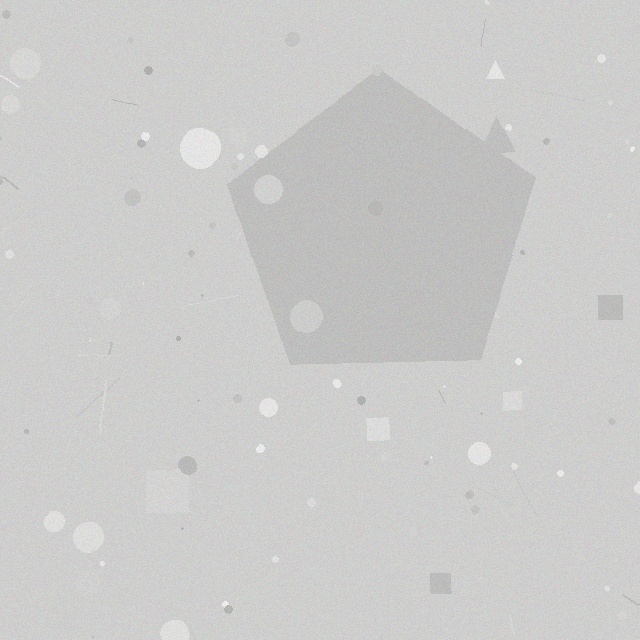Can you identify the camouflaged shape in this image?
The camouflaged shape is a pentagon.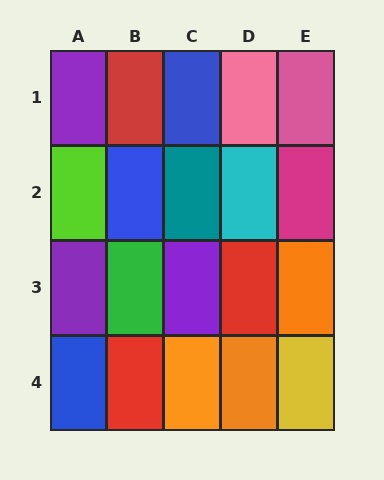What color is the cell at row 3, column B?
Green.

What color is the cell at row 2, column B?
Blue.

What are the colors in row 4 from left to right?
Blue, red, orange, orange, yellow.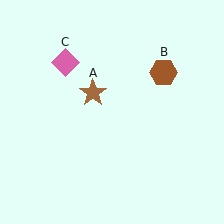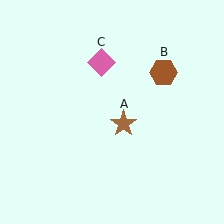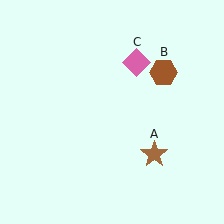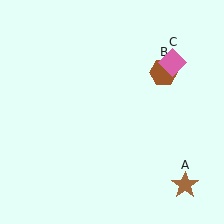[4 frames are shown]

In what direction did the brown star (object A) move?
The brown star (object A) moved down and to the right.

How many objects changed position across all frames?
2 objects changed position: brown star (object A), pink diamond (object C).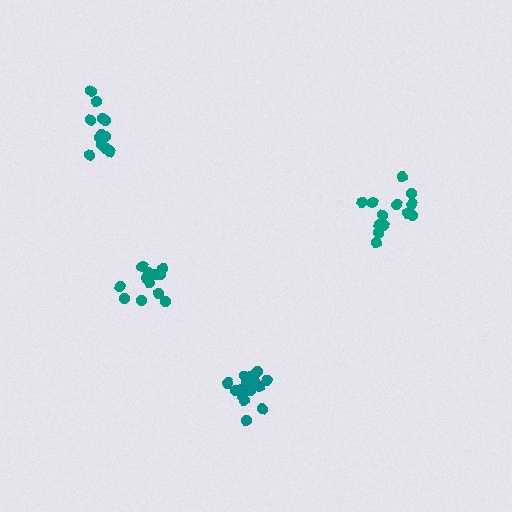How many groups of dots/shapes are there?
There are 4 groups.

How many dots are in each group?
Group 1: 12 dots, Group 2: 17 dots, Group 3: 13 dots, Group 4: 13 dots (55 total).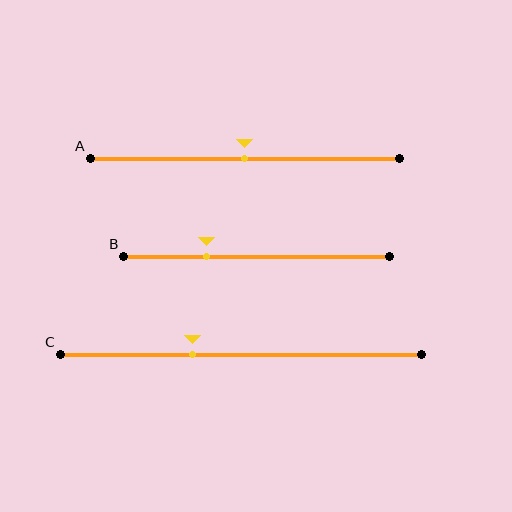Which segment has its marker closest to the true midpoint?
Segment A has its marker closest to the true midpoint.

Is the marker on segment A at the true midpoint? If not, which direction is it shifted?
Yes, the marker on segment A is at the true midpoint.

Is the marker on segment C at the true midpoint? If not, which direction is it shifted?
No, the marker on segment C is shifted to the left by about 13% of the segment length.